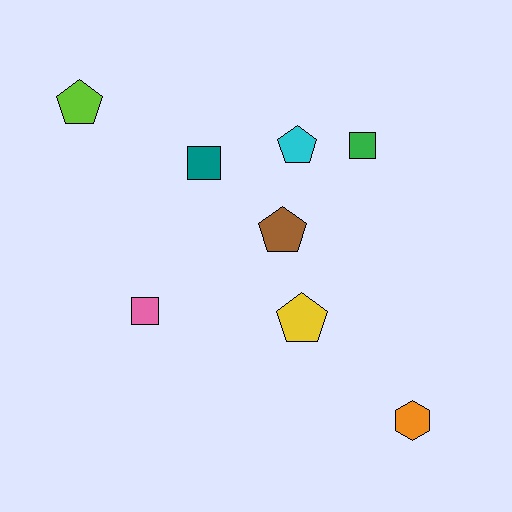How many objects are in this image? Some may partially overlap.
There are 8 objects.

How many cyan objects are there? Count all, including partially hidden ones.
There is 1 cyan object.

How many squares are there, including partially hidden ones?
There are 3 squares.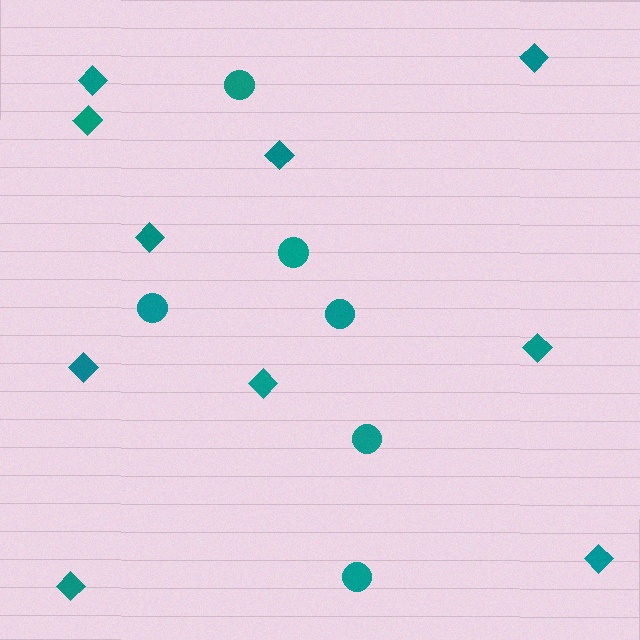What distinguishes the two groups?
There are 2 groups: one group of diamonds (10) and one group of circles (6).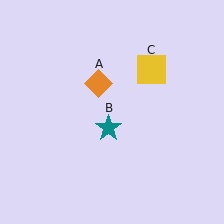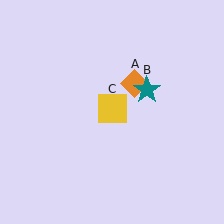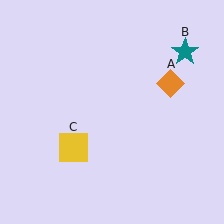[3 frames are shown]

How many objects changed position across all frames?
3 objects changed position: orange diamond (object A), teal star (object B), yellow square (object C).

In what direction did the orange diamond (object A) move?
The orange diamond (object A) moved right.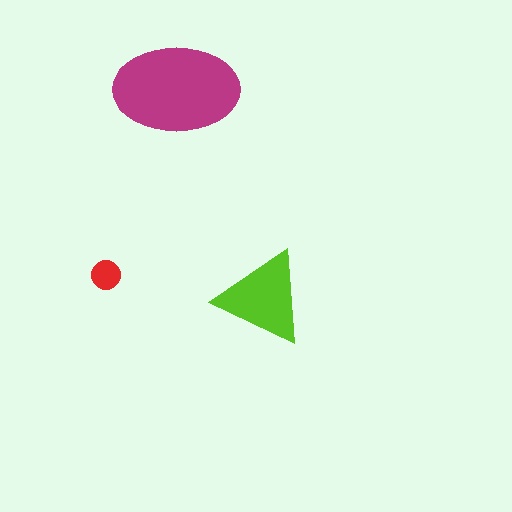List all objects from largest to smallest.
The magenta ellipse, the lime triangle, the red circle.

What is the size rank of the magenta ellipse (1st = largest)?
1st.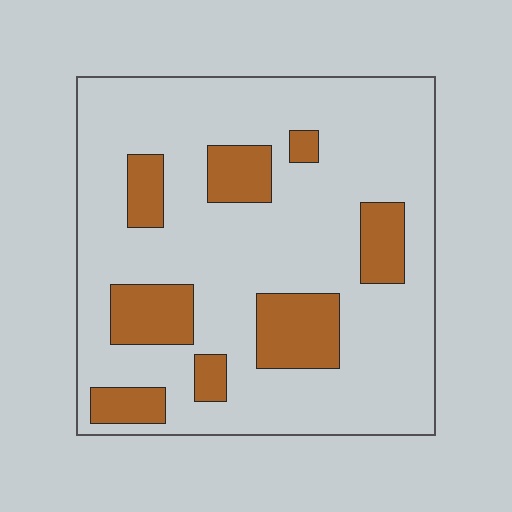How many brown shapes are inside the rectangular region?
8.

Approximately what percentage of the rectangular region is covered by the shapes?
Approximately 20%.